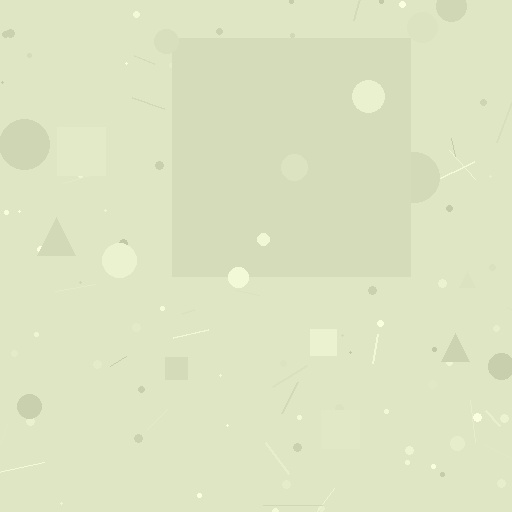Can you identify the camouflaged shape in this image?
The camouflaged shape is a square.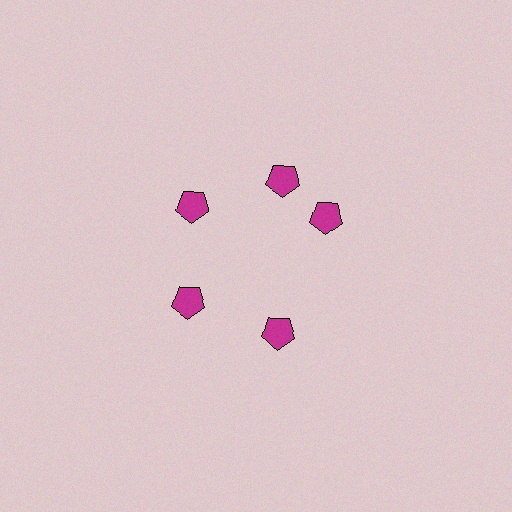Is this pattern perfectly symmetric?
No. The 5 magenta pentagons are arranged in a ring, but one element near the 3 o'clock position is rotated out of alignment along the ring, breaking the 5-fold rotational symmetry.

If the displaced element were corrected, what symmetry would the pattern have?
It would have 5-fold rotational symmetry — the pattern would map onto itself every 72 degrees.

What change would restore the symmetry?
The symmetry would be restored by rotating it back into even spacing with its neighbors so that all 5 pentagons sit at equal angles and equal distance from the center.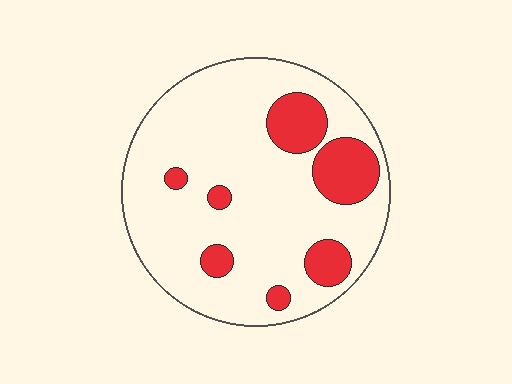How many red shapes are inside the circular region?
7.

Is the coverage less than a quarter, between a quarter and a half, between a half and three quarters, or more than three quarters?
Less than a quarter.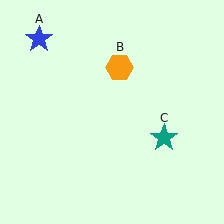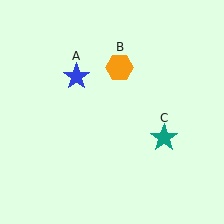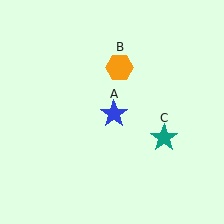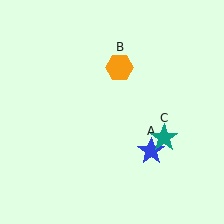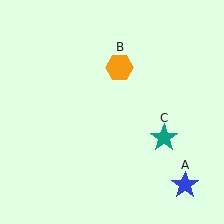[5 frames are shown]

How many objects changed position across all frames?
1 object changed position: blue star (object A).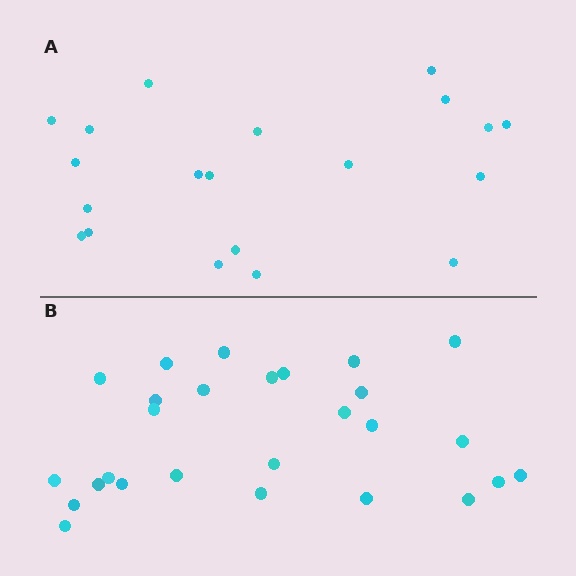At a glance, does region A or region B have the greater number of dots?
Region B (the bottom region) has more dots.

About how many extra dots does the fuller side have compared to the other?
Region B has roughly 8 or so more dots than region A.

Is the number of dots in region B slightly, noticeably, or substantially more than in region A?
Region B has noticeably more, but not dramatically so. The ratio is roughly 1.4 to 1.